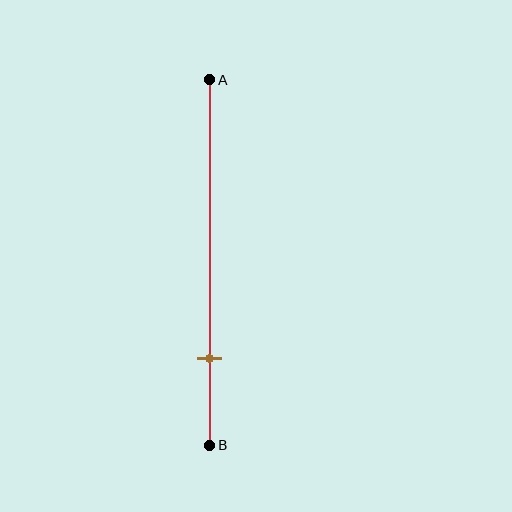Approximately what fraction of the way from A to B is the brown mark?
The brown mark is approximately 75% of the way from A to B.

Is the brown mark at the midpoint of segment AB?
No, the mark is at about 75% from A, not at the 50% midpoint.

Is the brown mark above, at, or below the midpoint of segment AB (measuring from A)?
The brown mark is below the midpoint of segment AB.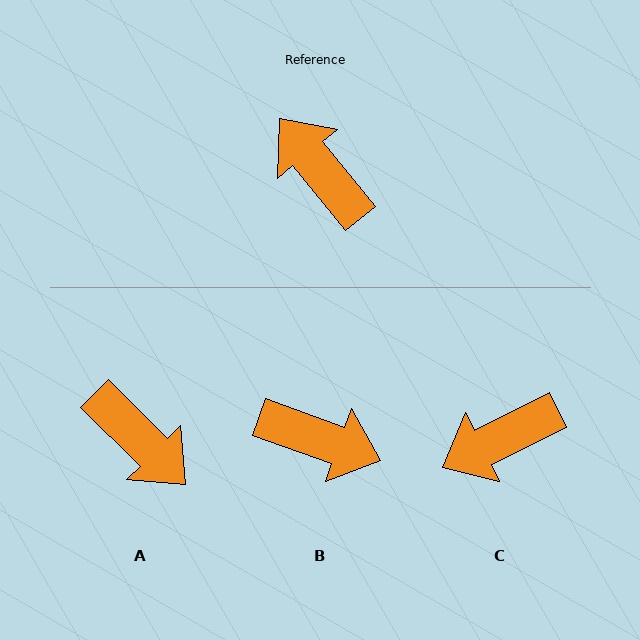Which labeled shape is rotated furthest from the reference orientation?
A, about 174 degrees away.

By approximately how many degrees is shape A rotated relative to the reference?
Approximately 174 degrees clockwise.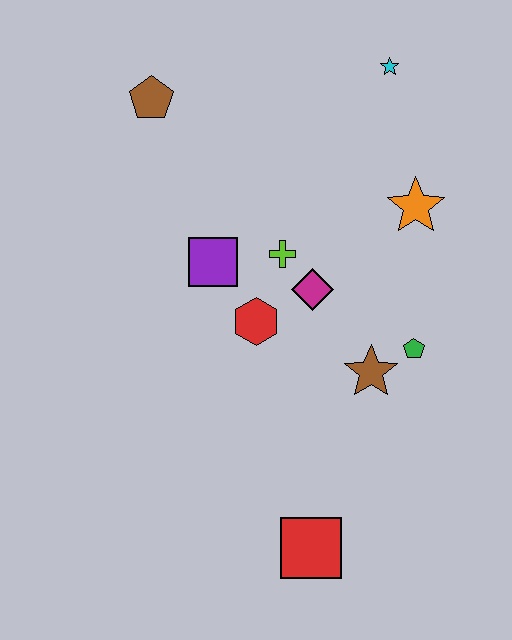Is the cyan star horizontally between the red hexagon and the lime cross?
No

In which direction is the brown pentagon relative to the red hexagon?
The brown pentagon is above the red hexagon.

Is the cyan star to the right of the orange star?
No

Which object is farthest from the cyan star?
The red square is farthest from the cyan star.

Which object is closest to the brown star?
The green pentagon is closest to the brown star.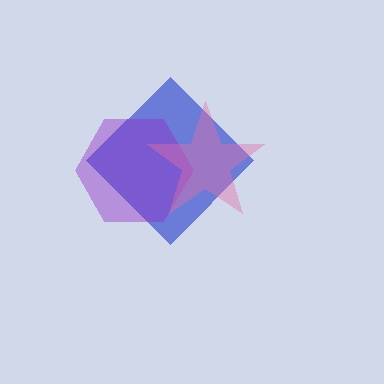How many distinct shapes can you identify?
There are 3 distinct shapes: a blue diamond, a purple hexagon, a pink star.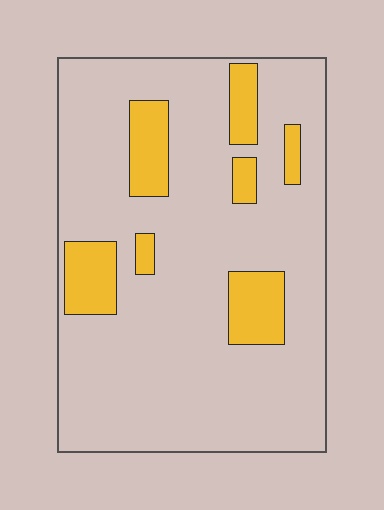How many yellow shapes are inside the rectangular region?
7.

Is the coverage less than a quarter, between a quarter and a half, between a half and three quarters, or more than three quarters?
Less than a quarter.